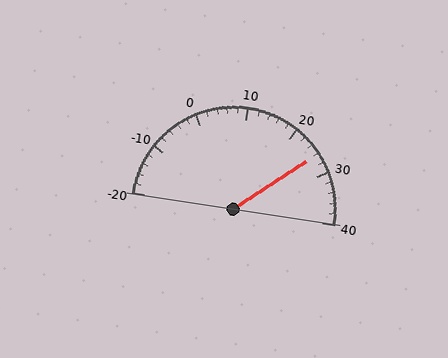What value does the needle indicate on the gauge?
The needle indicates approximately 26.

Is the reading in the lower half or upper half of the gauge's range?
The reading is in the upper half of the range (-20 to 40).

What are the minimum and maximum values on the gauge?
The gauge ranges from -20 to 40.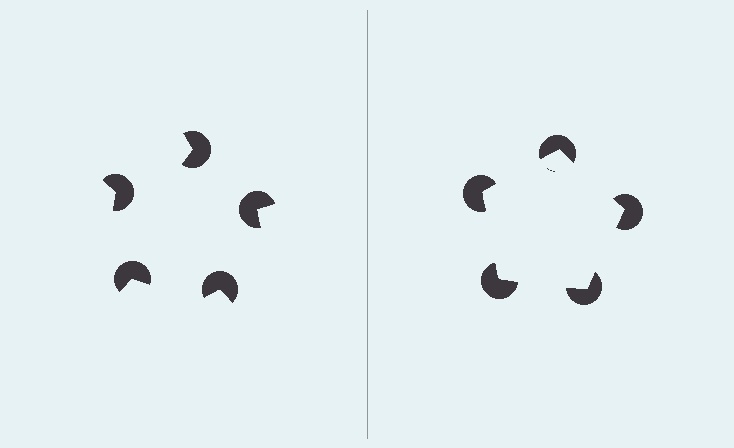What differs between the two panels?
The pac-man discs are positioned identically on both sides; only the wedge orientations differ. On the right they align to a pentagon; on the left they are misaligned.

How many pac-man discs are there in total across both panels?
10 — 5 on each side.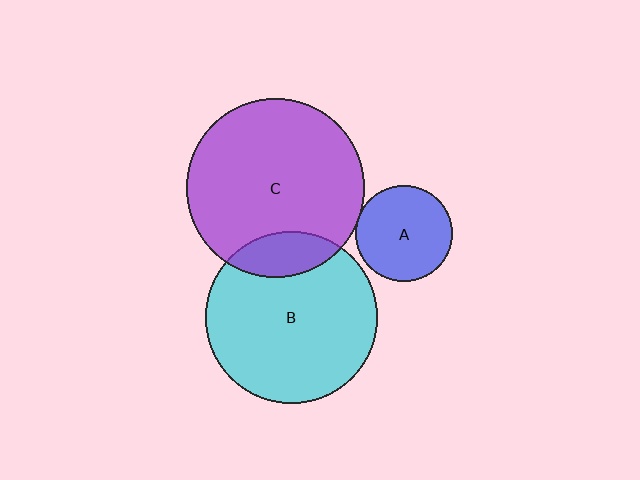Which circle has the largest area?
Circle C (purple).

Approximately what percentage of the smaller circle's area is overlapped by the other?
Approximately 5%.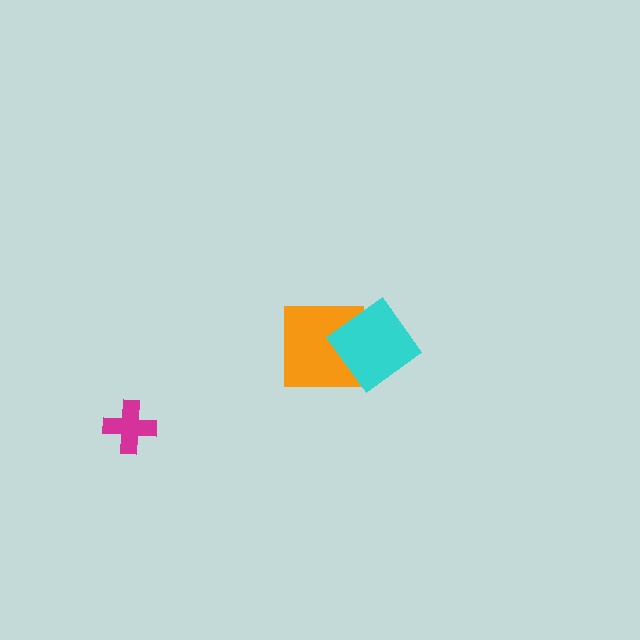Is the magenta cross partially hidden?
No, no other shape covers it.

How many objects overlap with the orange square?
1 object overlaps with the orange square.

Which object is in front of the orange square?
The cyan diamond is in front of the orange square.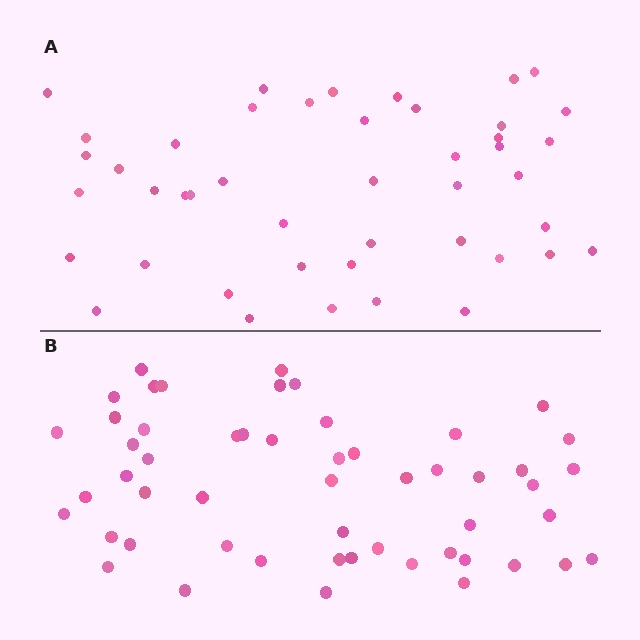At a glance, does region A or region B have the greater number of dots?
Region B (the bottom region) has more dots.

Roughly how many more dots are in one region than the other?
Region B has roughly 8 or so more dots than region A.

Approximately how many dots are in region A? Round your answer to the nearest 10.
About 40 dots. (The exact count is 45, which rounds to 40.)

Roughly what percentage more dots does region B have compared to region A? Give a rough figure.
About 20% more.